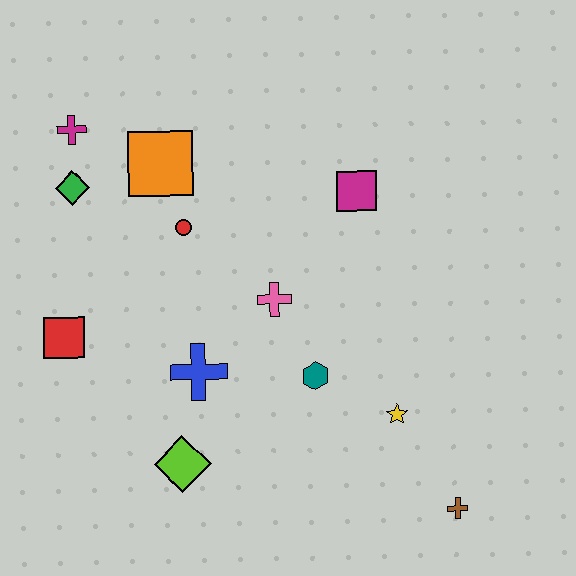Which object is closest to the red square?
The blue cross is closest to the red square.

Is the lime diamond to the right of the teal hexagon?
No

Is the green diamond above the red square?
Yes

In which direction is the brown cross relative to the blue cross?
The brown cross is to the right of the blue cross.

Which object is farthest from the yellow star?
The magenta cross is farthest from the yellow star.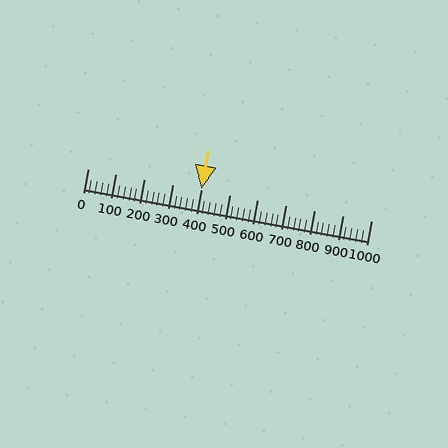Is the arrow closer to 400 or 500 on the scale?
The arrow is closer to 400.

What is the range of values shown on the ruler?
The ruler shows values from 0 to 1000.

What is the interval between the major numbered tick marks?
The major tick marks are spaced 100 units apart.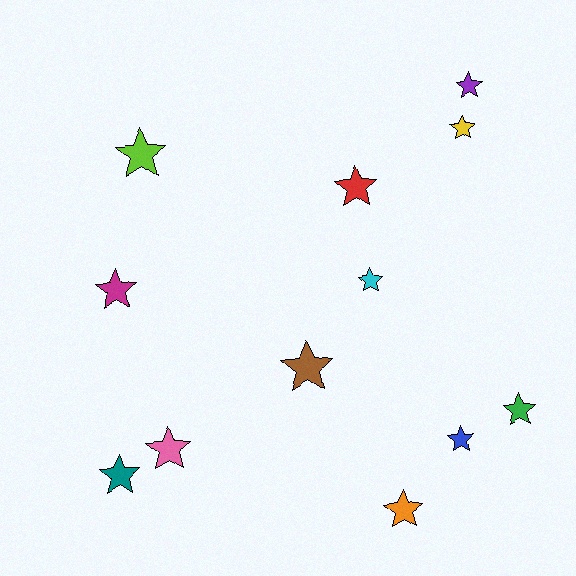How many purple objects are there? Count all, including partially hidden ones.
There is 1 purple object.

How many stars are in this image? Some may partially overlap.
There are 12 stars.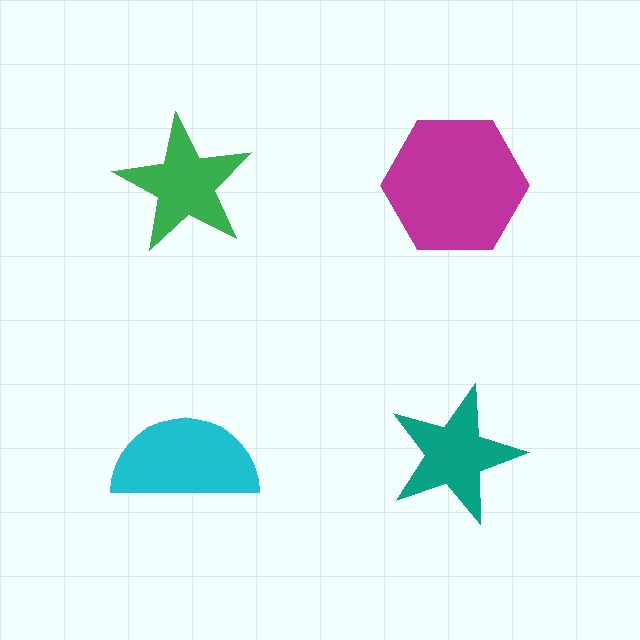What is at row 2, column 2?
A teal star.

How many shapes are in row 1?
2 shapes.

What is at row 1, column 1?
A green star.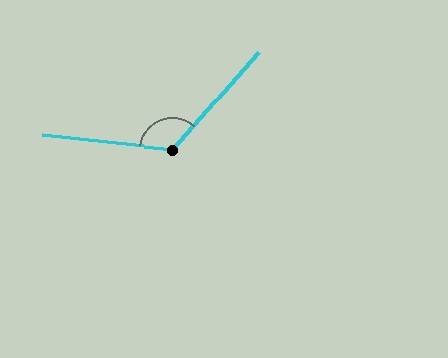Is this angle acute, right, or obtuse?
It is obtuse.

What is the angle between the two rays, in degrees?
Approximately 125 degrees.